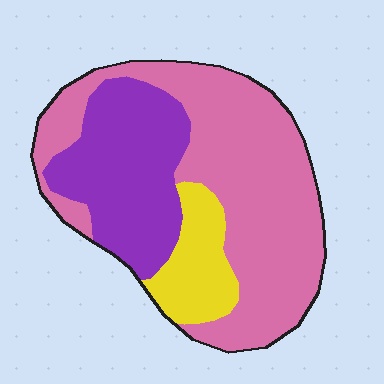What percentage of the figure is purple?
Purple covers 30% of the figure.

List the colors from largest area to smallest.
From largest to smallest: pink, purple, yellow.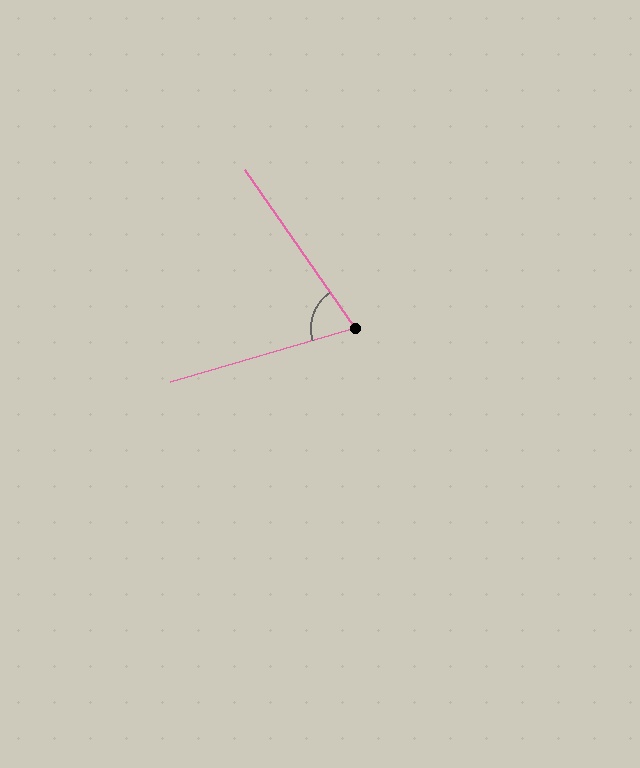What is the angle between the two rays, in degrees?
Approximately 71 degrees.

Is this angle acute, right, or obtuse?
It is acute.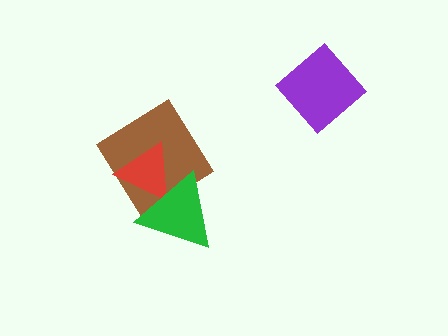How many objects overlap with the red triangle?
2 objects overlap with the red triangle.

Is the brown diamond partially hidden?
Yes, it is partially covered by another shape.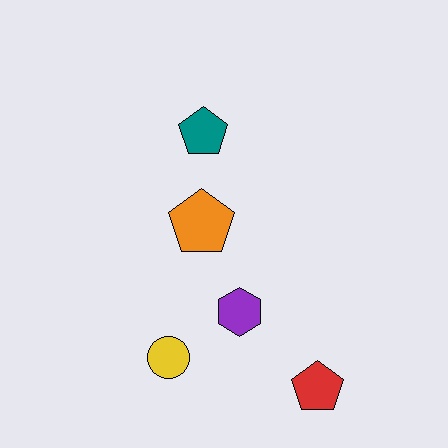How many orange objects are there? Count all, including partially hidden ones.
There is 1 orange object.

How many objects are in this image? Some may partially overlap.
There are 5 objects.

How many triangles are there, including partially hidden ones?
There are no triangles.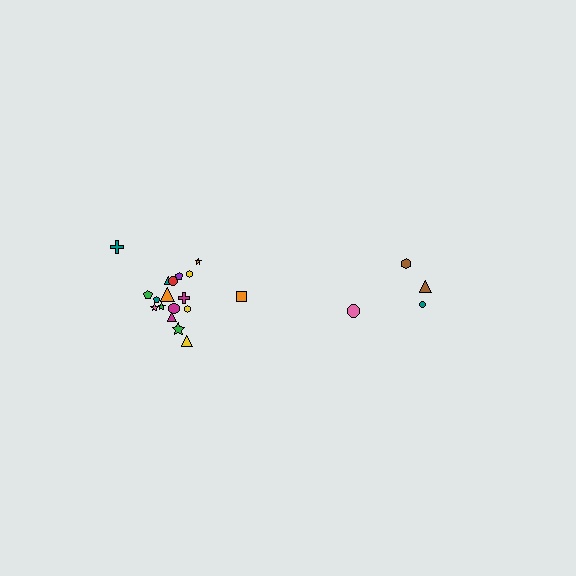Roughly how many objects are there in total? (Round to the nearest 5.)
Roughly 20 objects in total.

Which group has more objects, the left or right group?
The left group.